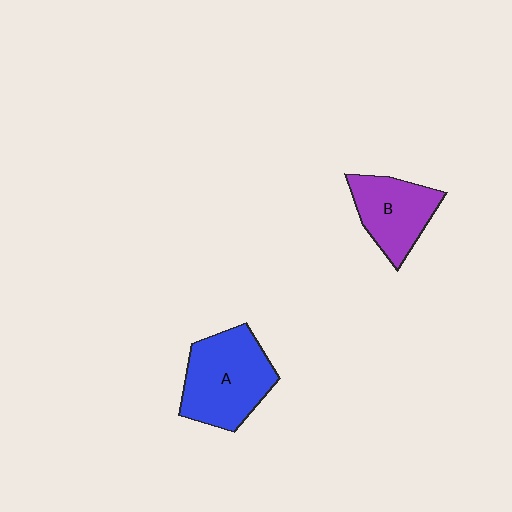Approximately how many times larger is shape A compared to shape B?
Approximately 1.4 times.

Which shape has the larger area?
Shape A (blue).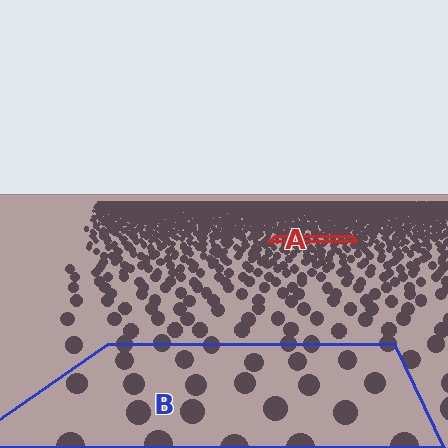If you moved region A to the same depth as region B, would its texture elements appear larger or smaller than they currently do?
They would appear larger. At a closer depth, the same texture elements are projected at a bigger on-screen size.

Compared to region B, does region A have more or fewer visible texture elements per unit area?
Region A has more texture elements per unit area — they are packed more densely because it is farther away.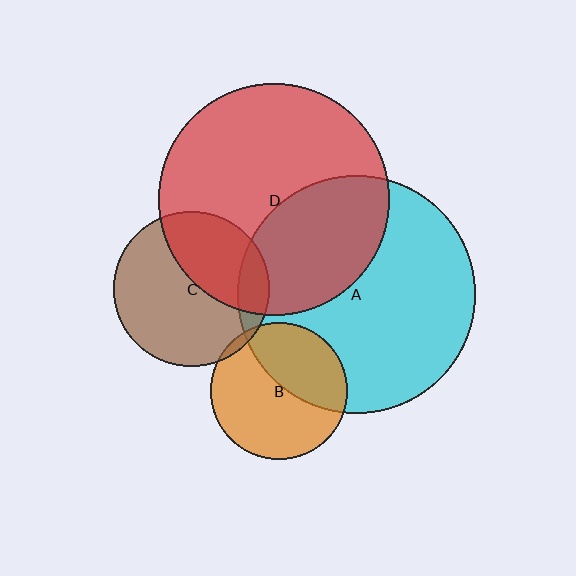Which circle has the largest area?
Circle A (cyan).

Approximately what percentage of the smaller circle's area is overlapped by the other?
Approximately 5%.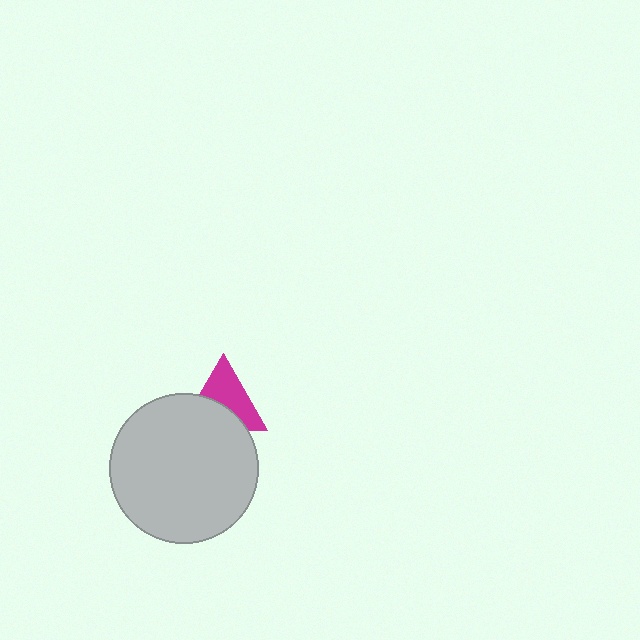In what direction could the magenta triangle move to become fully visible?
The magenta triangle could move up. That would shift it out from behind the light gray circle entirely.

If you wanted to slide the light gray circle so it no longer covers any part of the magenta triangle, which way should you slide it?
Slide it down — that is the most direct way to separate the two shapes.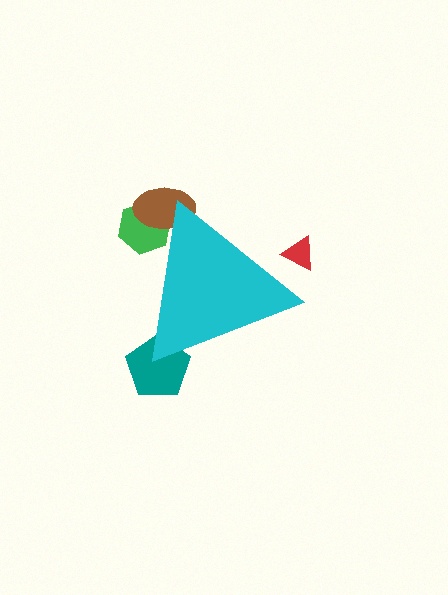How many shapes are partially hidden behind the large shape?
4 shapes are partially hidden.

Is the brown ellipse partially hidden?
Yes, the brown ellipse is partially hidden behind the cyan triangle.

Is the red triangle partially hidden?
Yes, the red triangle is partially hidden behind the cyan triangle.